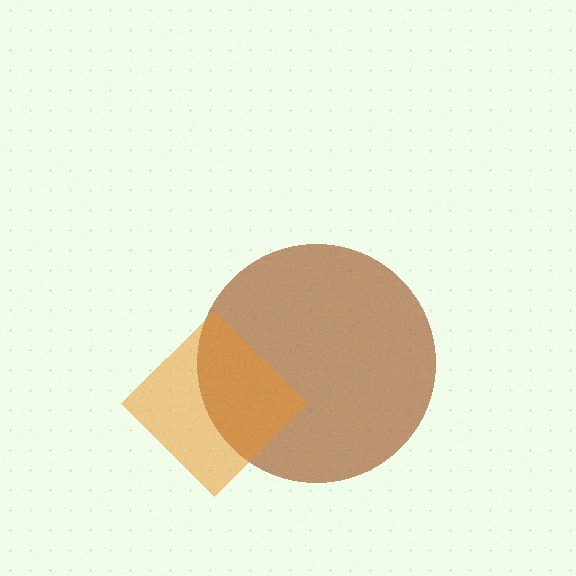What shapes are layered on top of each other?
The layered shapes are: a brown circle, an orange diamond.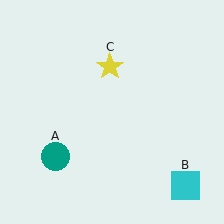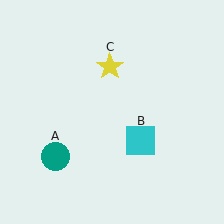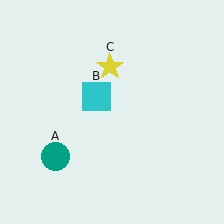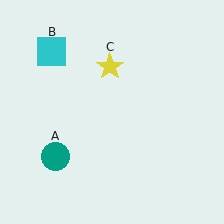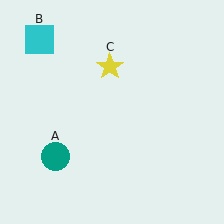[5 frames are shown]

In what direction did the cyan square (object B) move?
The cyan square (object B) moved up and to the left.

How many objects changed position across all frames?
1 object changed position: cyan square (object B).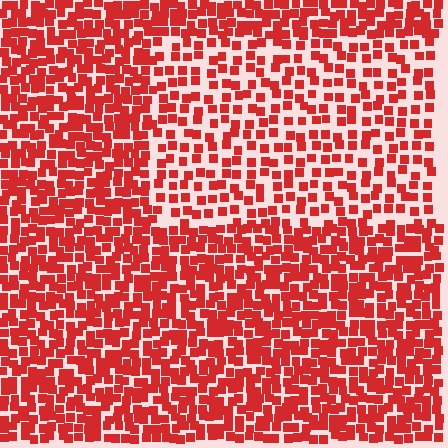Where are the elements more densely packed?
The elements are more densely packed outside the rectangle boundary.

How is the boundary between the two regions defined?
The boundary is defined by a change in element density (approximately 1.9x ratio). All elements are the same color, size, and shape.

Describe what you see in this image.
The image contains small red elements arranged at two different densities. A rectangle-shaped region is visible where the elements are less densely packed than the surrounding area.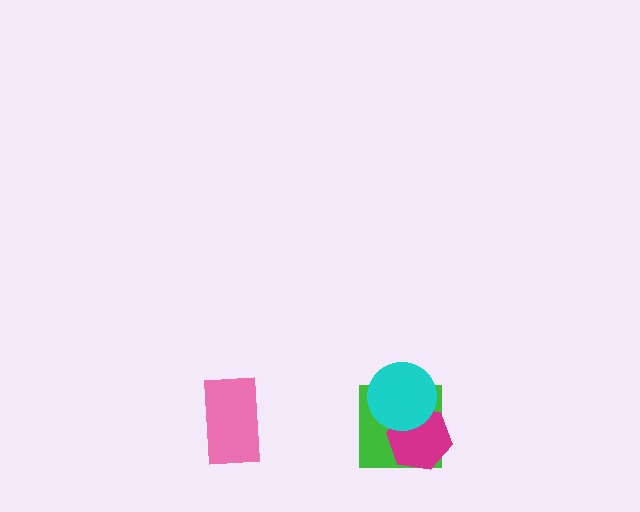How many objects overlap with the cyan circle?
2 objects overlap with the cyan circle.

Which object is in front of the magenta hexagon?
The cyan circle is in front of the magenta hexagon.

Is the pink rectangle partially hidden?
No, no other shape covers it.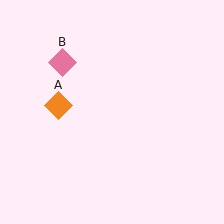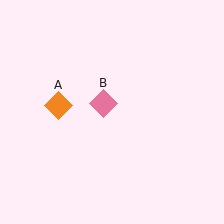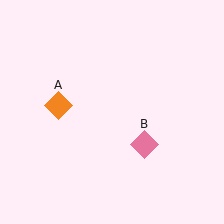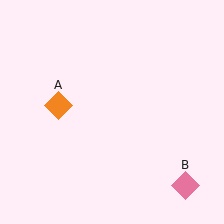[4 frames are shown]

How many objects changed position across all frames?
1 object changed position: pink diamond (object B).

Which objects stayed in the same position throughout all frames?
Orange diamond (object A) remained stationary.